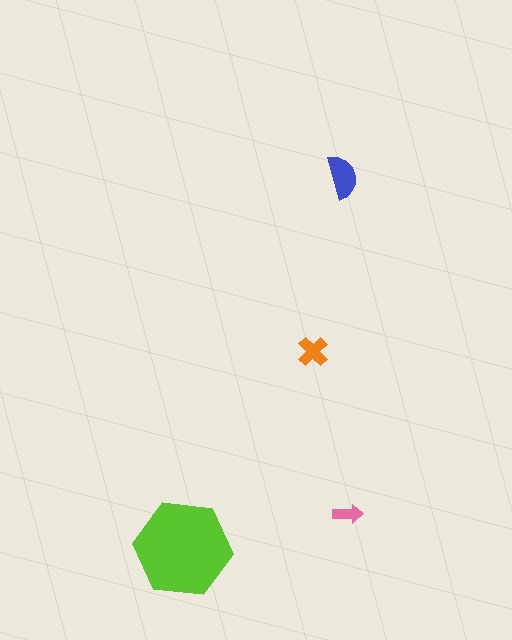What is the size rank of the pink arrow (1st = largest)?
4th.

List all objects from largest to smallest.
The lime hexagon, the blue semicircle, the orange cross, the pink arrow.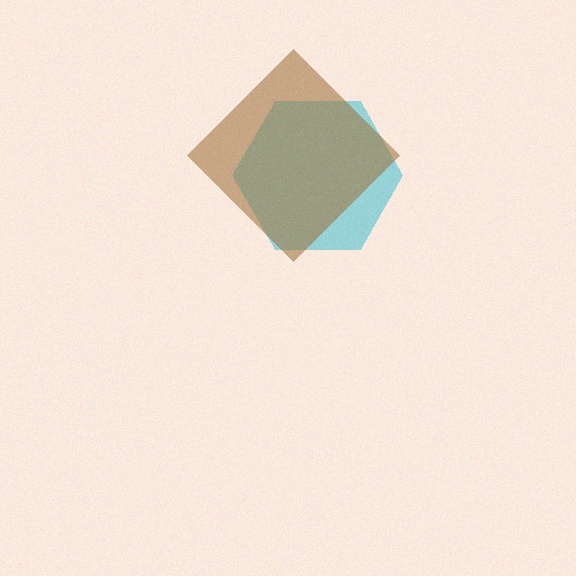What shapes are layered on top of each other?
The layered shapes are: a cyan hexagon, a brown diamond.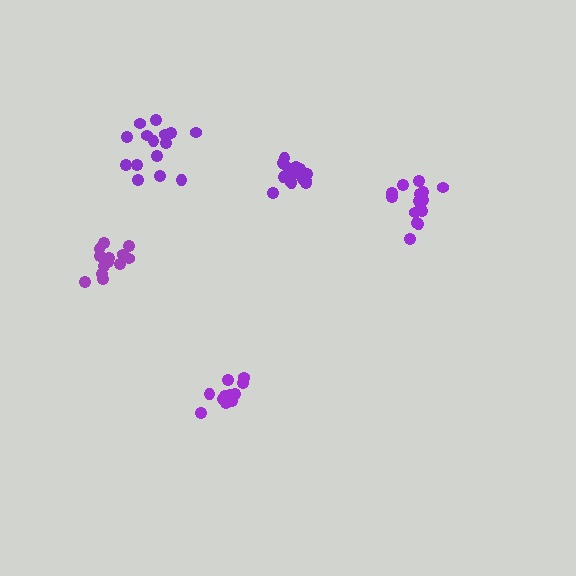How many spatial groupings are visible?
There are 5 spatial groupings.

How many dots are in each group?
Group 1: 12 dots, Group 2: 15 dots, Group 3: 13 dots, Group 4: 15 dots, Group 5: 15 dots (70 total).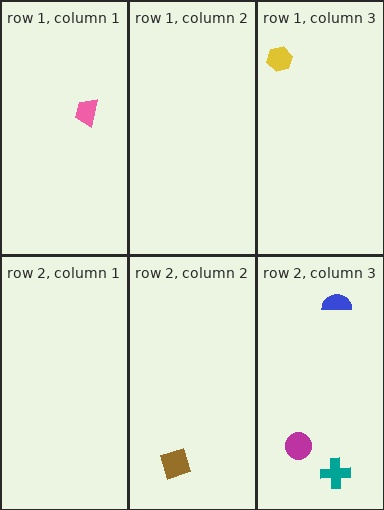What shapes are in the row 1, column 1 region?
The pink trapezoid.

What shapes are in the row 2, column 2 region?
The brown diamond.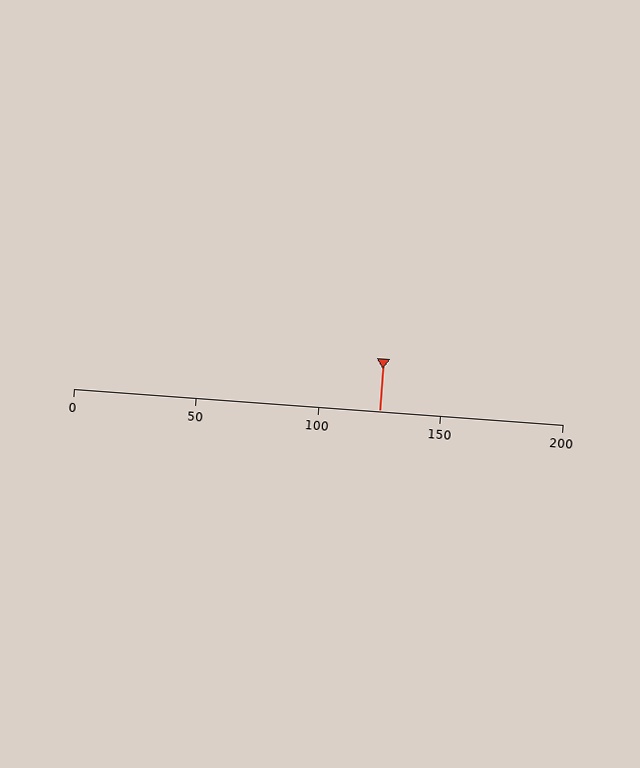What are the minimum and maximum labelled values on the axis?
The axis runs from 0 to 200.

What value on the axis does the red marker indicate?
The marker indicates approximately 125.